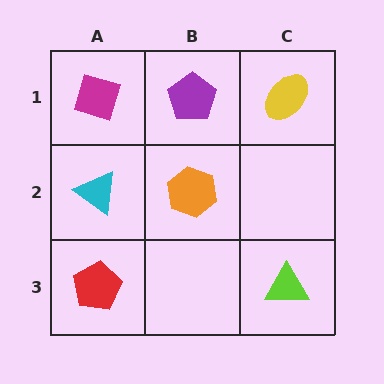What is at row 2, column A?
A cyan triangle.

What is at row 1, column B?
A purple pentagon.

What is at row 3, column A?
A red pentagon.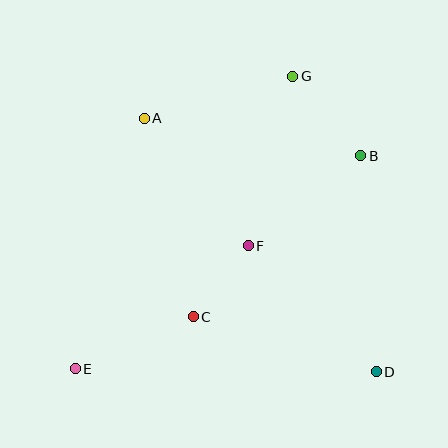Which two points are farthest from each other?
Points E and G are farthest from each other.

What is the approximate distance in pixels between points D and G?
The distance between D and G is approximately 307 pixels.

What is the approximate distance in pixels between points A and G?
The distance between A and G is approximately 154 pixels.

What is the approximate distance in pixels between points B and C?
The distance between B and C is approximately 232 pixels.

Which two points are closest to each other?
Points C and F are closest to each other.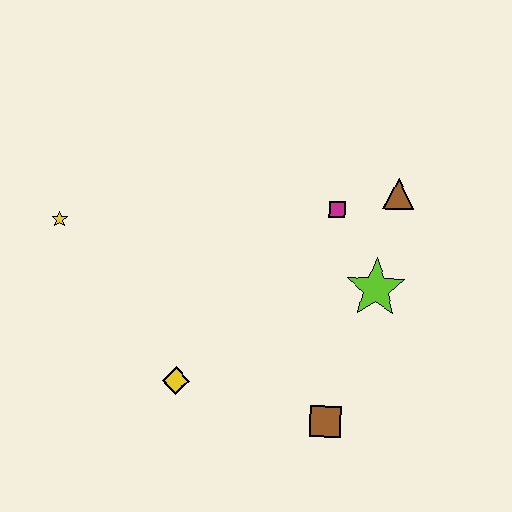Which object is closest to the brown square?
The lime star is closest to the brown square.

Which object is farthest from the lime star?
The yellow star is farthest from the lime star.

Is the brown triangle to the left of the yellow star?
No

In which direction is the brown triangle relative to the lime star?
The brown triangle is above the lime star.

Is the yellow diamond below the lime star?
Yes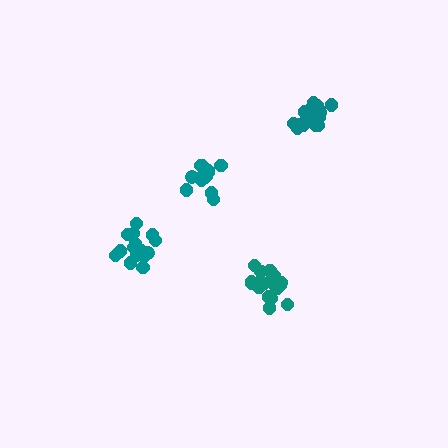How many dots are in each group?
Group 1: 16 dots, Group 2: 19 dots, Group 3: 21 dots, Group 4: 15 dots (71 total).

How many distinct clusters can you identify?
There are 4 distinct clusters.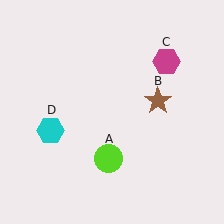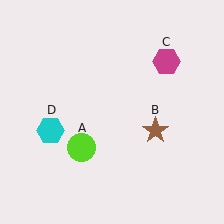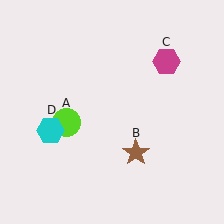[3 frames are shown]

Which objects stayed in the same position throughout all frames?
Magenta hexagon (object C) and cyan hexagon (object D) remained stationary.